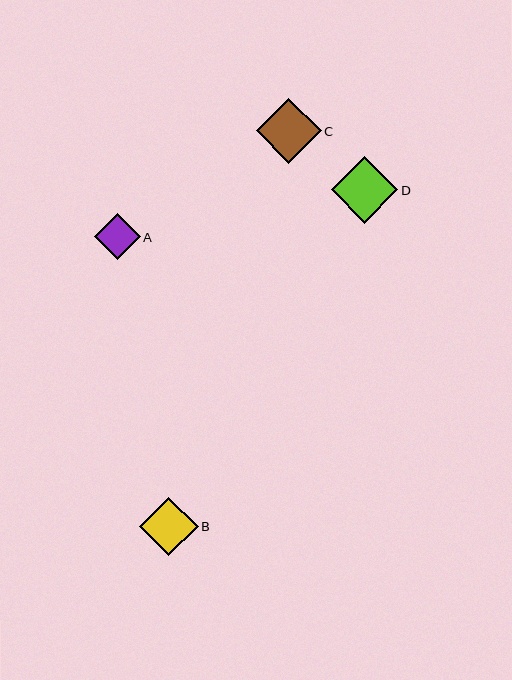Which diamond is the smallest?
Diamond A is the smallest with a size of approximately 46 pixels.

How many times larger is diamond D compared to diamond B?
Diamond D is approximately 1.1 times the size of diamond B.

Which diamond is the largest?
Diamond D is the largest with a size of approximately 66 pixels.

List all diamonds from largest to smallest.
From largest to smallest: D, C, B, A.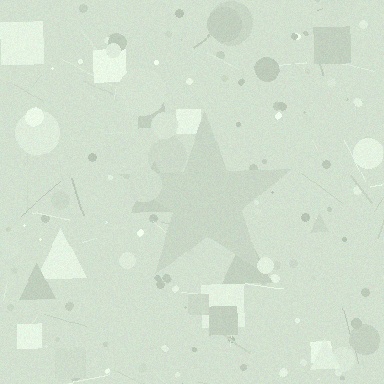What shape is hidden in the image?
A star is hidden in the image.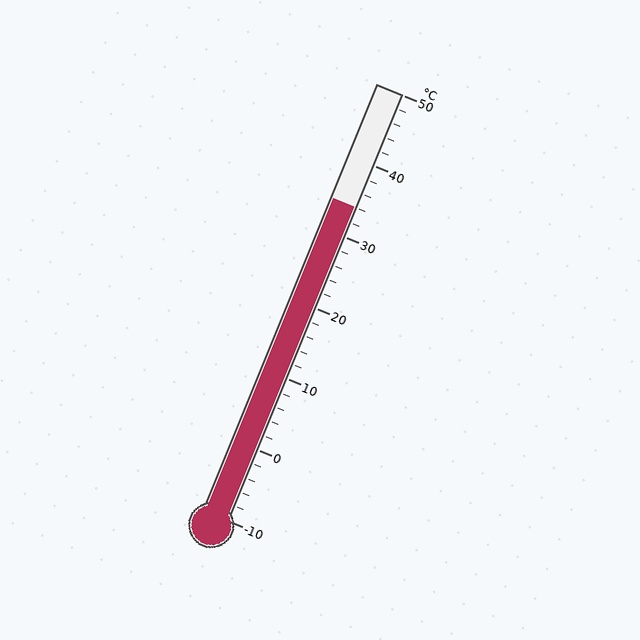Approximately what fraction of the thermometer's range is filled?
The thermometer is filled to approximately 75% of its range.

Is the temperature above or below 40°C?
The temperature is below 40°C.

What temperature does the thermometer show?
The thermometer shows approximately 34°C.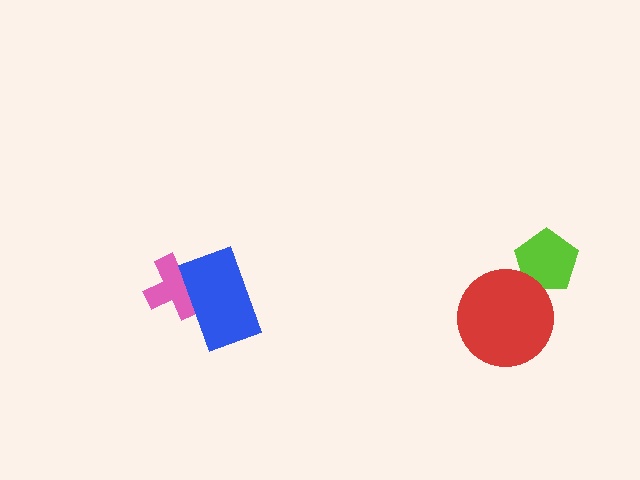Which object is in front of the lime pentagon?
The red circle is in front of the lime pentagon.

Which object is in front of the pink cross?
The blue rectangle is in front of the pink cross.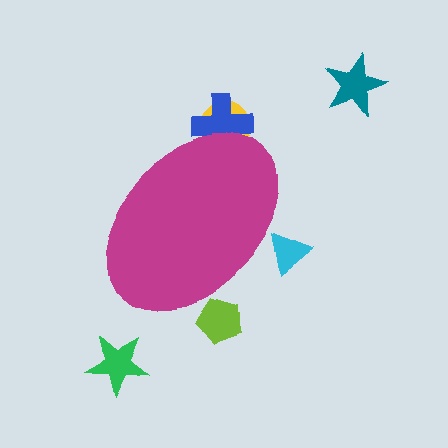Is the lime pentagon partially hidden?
Yes, the lime pentagon is partially hidden behind the magenta ellipse.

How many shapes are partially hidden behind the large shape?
4 shapes are partially hidden.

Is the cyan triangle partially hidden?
Yes, the cyan triangle is partially hidden behind the magenta ellipse.